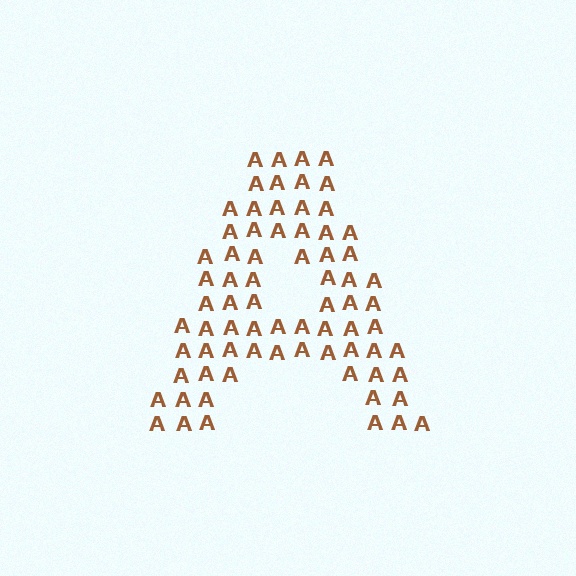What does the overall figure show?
The overall figure shows the letter A.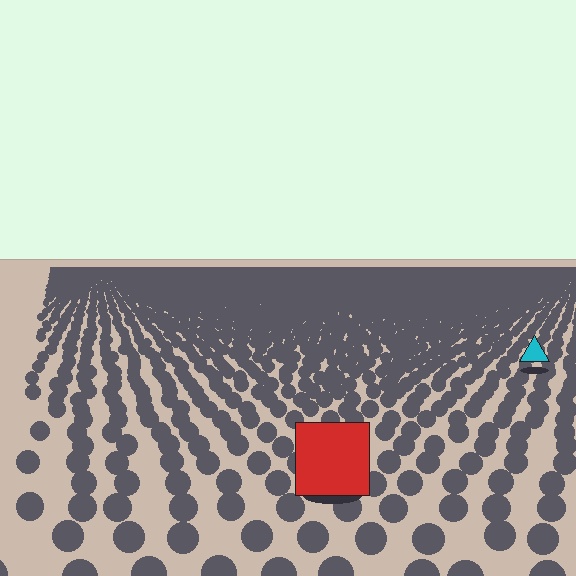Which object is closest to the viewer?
The red square is closest. The texture marks near it are larger and more spread out.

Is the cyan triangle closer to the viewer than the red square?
No. The red square is closer — you can tell from the texture gradient: the ground texture is coarser near it.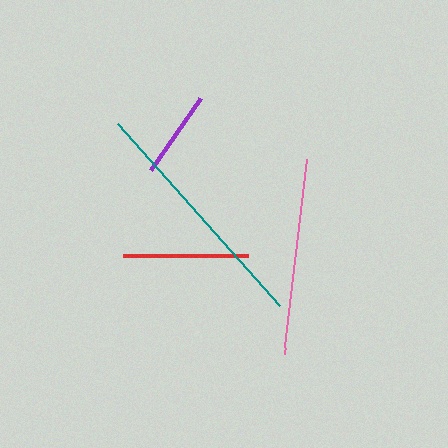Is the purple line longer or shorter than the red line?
The red line is longer than the purple line.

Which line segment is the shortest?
The purple line is the shortest at approximately 88 pixels.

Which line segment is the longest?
The teal line is the longest at approximately 243 pixels.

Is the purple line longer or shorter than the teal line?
The teal line is longer than the purple line.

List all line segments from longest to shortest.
From longest to shortest: teal, pink, red, purple.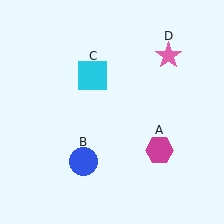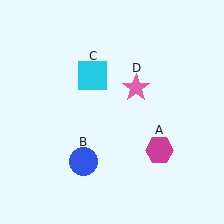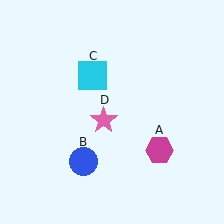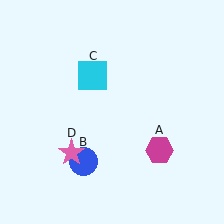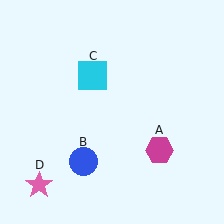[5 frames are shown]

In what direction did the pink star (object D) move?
The pink star (object D) moved down and to the left.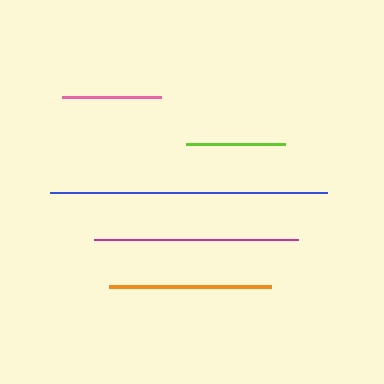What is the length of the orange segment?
The orange segment is approximately 162 pixels long.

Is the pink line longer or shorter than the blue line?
The blue line is longer than the pink line.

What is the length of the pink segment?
The pink segment is approximately 99 pixels long.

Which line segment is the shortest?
The pink line is the shortest at approximately 99 pixels.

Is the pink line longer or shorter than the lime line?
The lime line is longer than the pink line.